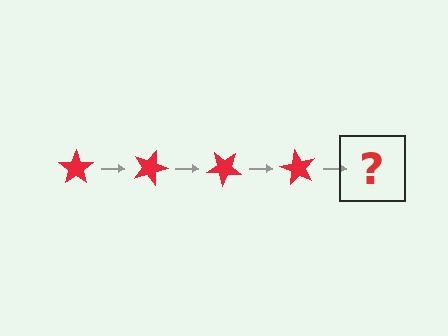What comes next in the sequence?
The next element should be a red star rotated 80 degrees.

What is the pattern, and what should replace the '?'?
The pattern is that the star rotates 20 degrees each step. The '?' should be a red star rotated 80 degrees.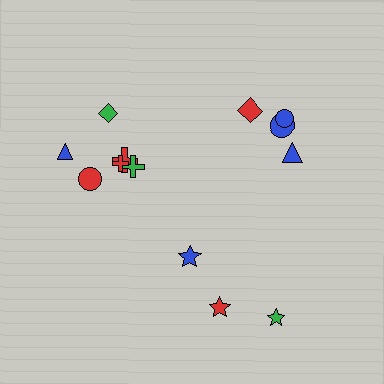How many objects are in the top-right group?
There are 4 objects.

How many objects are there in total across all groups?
There are 13 objects.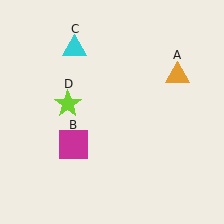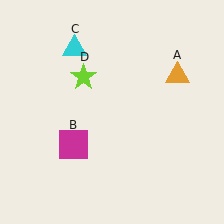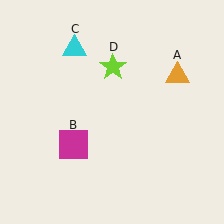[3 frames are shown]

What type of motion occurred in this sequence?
The lime star (object D) rotated clockwise around the center of the scene.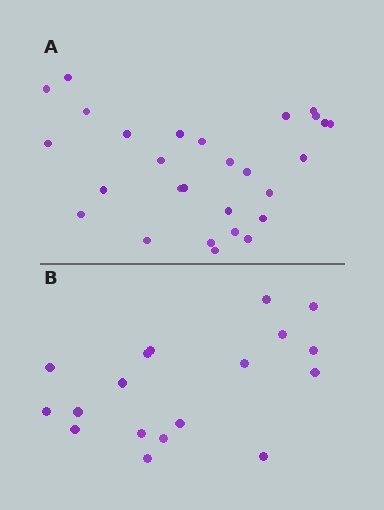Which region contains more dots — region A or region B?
Region A (the top region) has more dots.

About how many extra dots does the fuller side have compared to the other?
Region A has roughly 10 or so more dots than region B.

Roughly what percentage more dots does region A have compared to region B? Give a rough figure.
About 55% more.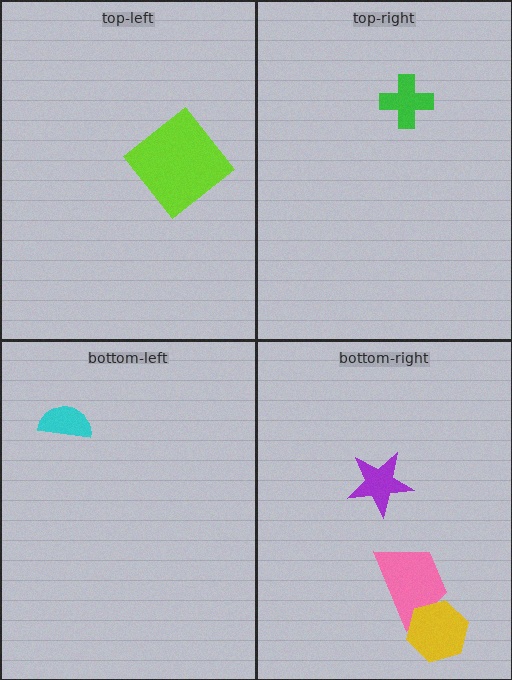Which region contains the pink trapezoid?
The bottom-right region.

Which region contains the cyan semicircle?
The bottom-left region.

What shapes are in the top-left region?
The lime diamond.